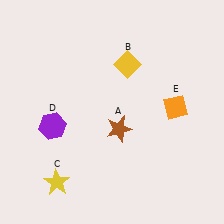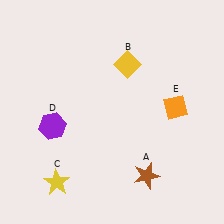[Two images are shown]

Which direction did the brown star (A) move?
The brown star (A) moved down.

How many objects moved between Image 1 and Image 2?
1 object moved between the two images.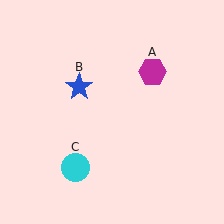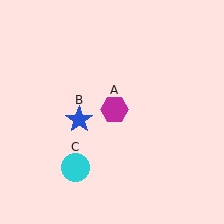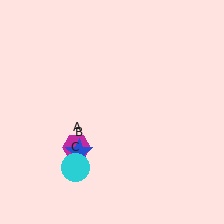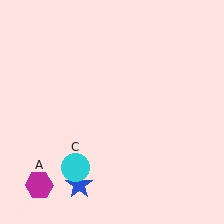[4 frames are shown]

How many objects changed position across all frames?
2 objects changed position: magenta hexagon (object A), blue star (object B).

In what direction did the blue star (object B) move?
The blue star (object B) moved down.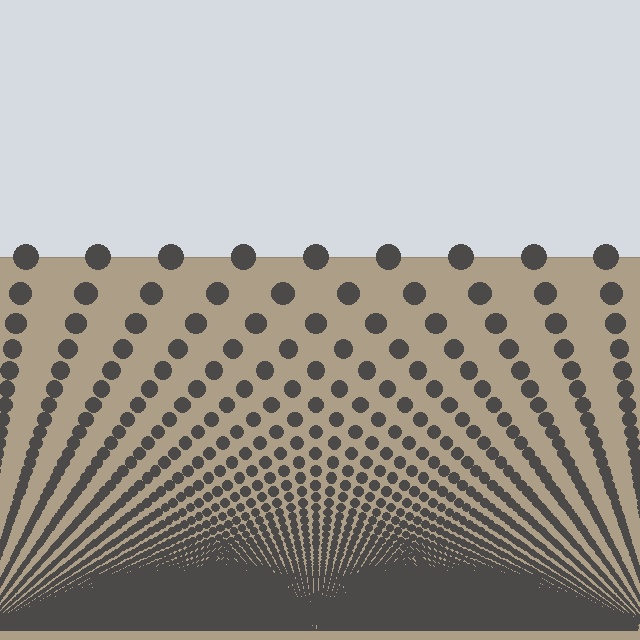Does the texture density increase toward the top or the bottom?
Density increases toward the bottom.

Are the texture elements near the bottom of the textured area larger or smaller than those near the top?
Smaller. The gradient is inverted — elements near the bottom are smaller and denser.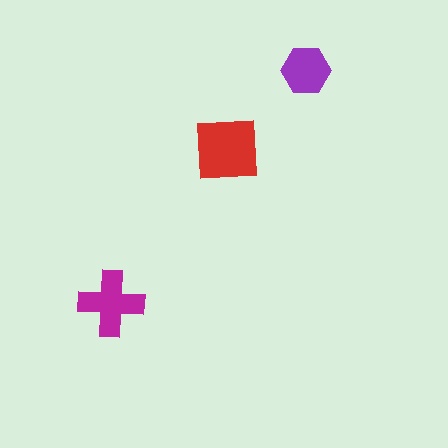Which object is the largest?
The red square.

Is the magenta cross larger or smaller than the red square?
Smaller.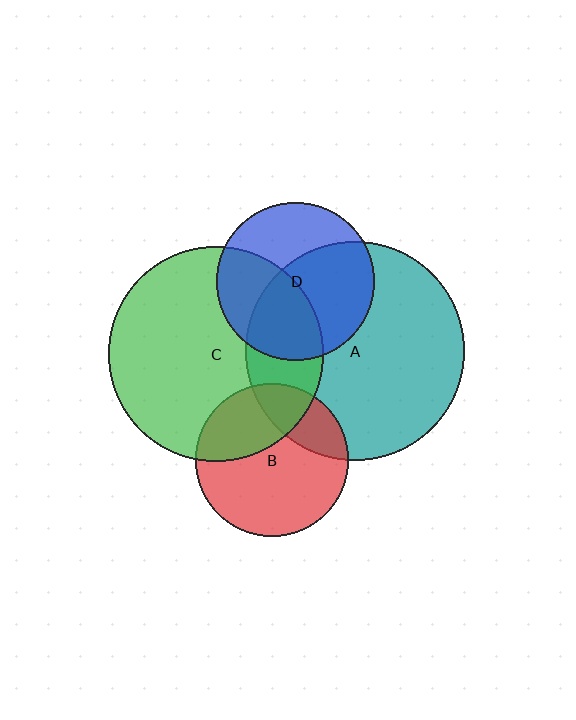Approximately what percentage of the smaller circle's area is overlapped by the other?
Approximately 35%.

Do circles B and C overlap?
Yes.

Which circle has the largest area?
Circle A (teal).